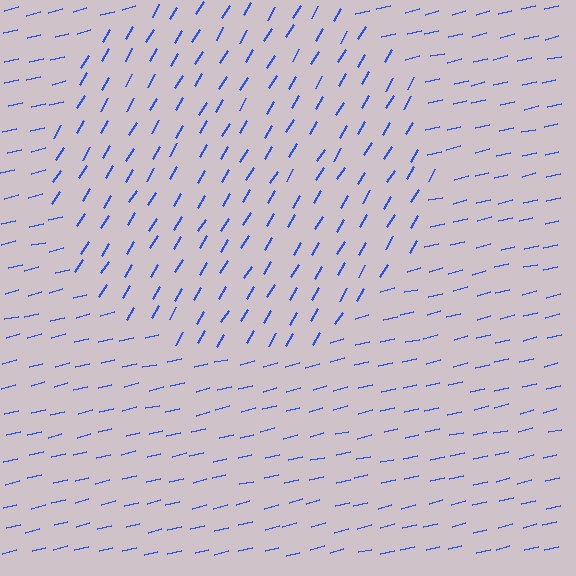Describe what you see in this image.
The image is filled with small blue line segments. A circle region in the image has lines oriented differently from the surrounding lines, creating a visible texture boundary.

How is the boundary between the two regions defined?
The boundary is defined purely by a change in line orientation (approximately 45 degrees difference). All lines are the same color and thickness.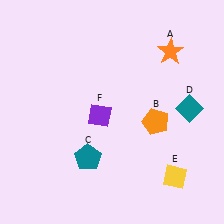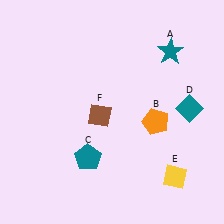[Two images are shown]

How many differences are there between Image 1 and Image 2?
There are 2 differences between the two images.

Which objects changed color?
A changed from orange to teal. F changed from purple to brown.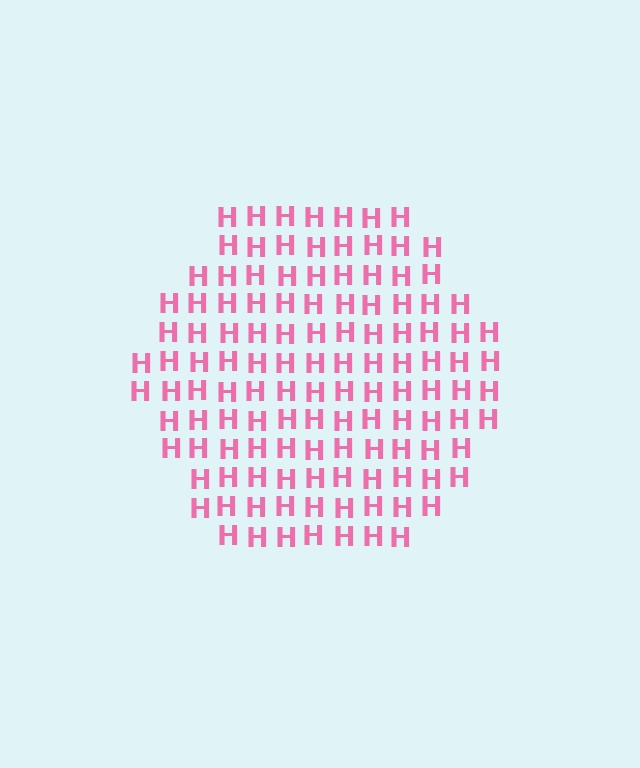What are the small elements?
The small elements are letter H's.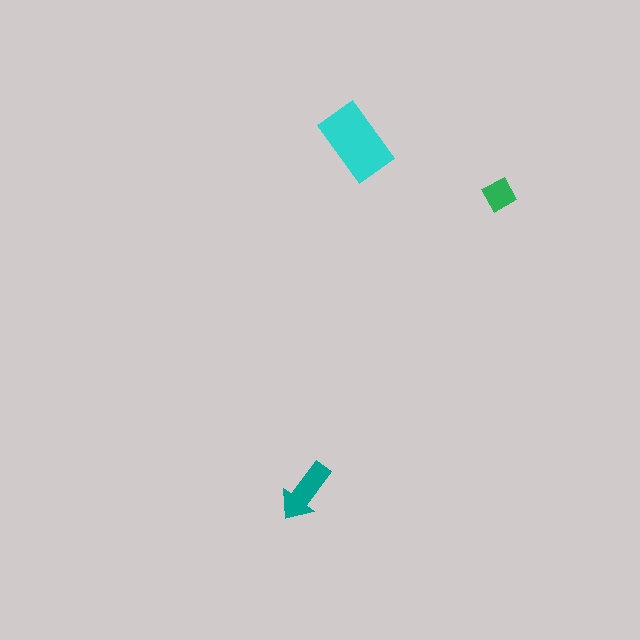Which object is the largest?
The cyan rectangle.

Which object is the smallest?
The green diamond.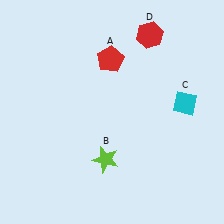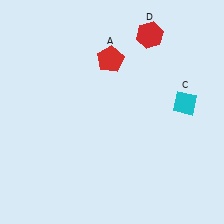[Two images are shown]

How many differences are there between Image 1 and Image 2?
There is 1 difference between the two images.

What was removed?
The lime star (B) was removed in Image 2.